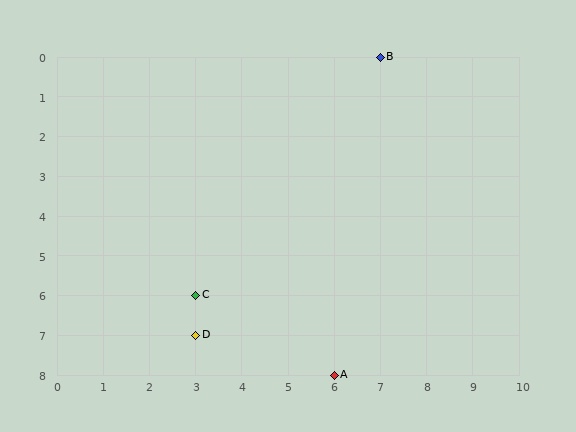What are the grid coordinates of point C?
Point C is at grid coordinates (3, 6).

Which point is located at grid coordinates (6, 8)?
Point A is at (6, 8).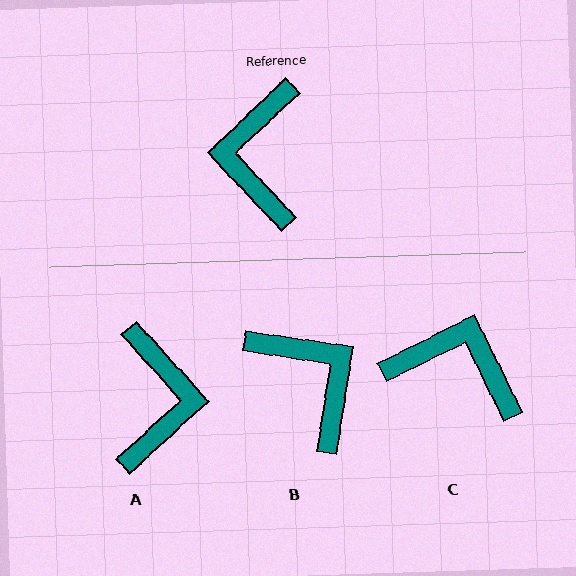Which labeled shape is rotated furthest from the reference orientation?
A, about 179 degrees away.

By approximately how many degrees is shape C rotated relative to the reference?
Approximately 107 degrees clockwise.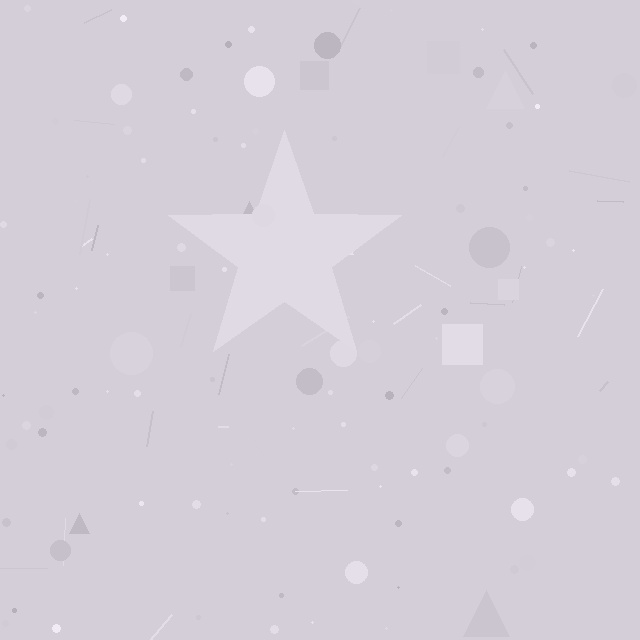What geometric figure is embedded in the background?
A star is embedded in the background.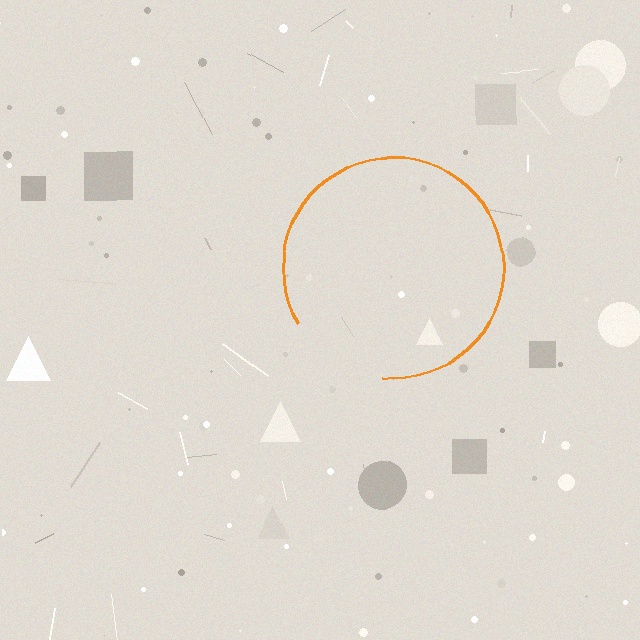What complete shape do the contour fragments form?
The contour fragments form a circle.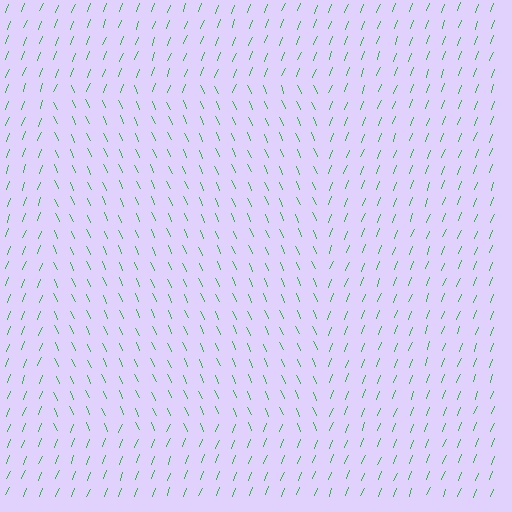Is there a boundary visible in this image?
Yes, there is a texture boundary formed by a change in line orientation.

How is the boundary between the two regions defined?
The boundary is defined purely by a change in line orientation (approximately 45 degrees difference). All lines are the same color and thickness.